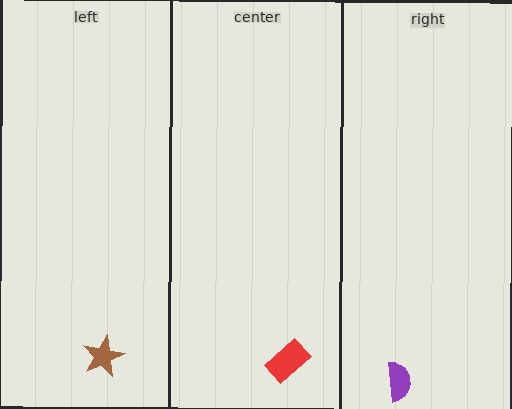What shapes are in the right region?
The purple semicircle.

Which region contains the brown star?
The left region.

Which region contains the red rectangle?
The center region.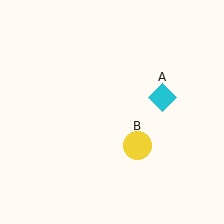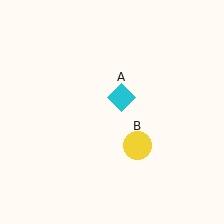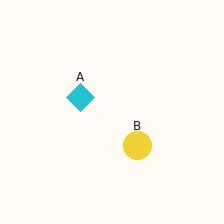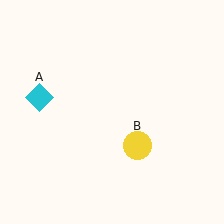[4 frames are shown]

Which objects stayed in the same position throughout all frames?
Yellow circle (object B) remained stationary.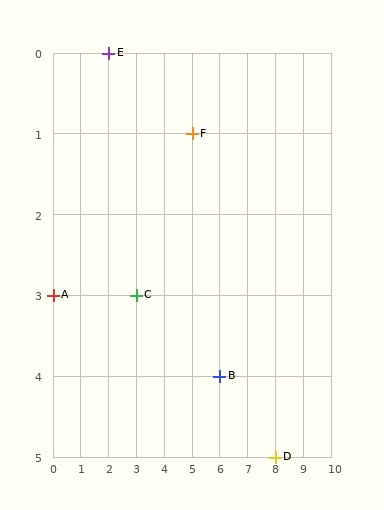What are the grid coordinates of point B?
Point B is at grid coordinates (6, 4).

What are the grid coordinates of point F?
Point F is at grid coordinates (5, 1).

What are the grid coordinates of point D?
Point D is at grid coordinates (8, 5).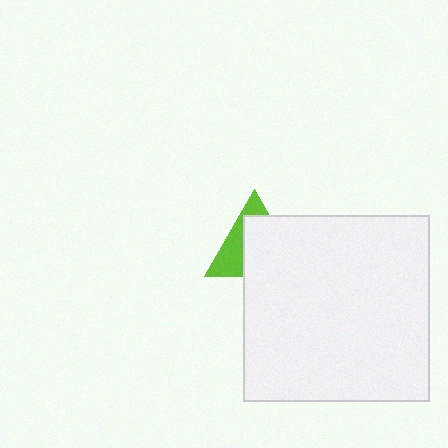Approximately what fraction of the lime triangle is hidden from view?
Roughly 60% of the lime triangle is hidden behind the white square.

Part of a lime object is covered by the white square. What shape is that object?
It is a triangle.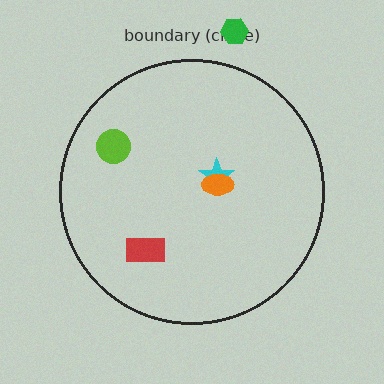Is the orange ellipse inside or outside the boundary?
Inside.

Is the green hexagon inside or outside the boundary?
Outside.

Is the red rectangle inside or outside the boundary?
Inside.